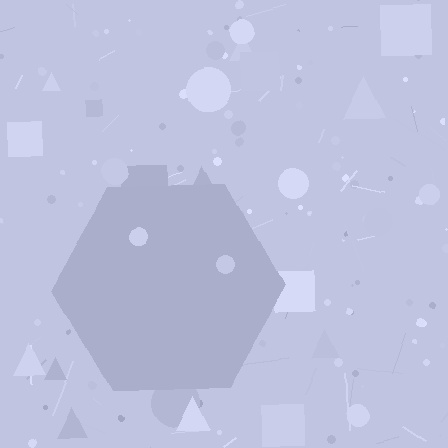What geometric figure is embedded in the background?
A hexagon is embedded in the background.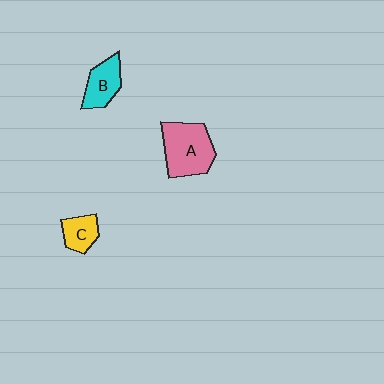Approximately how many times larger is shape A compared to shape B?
Approximately 1.7 times.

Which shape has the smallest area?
Shape C (yellow).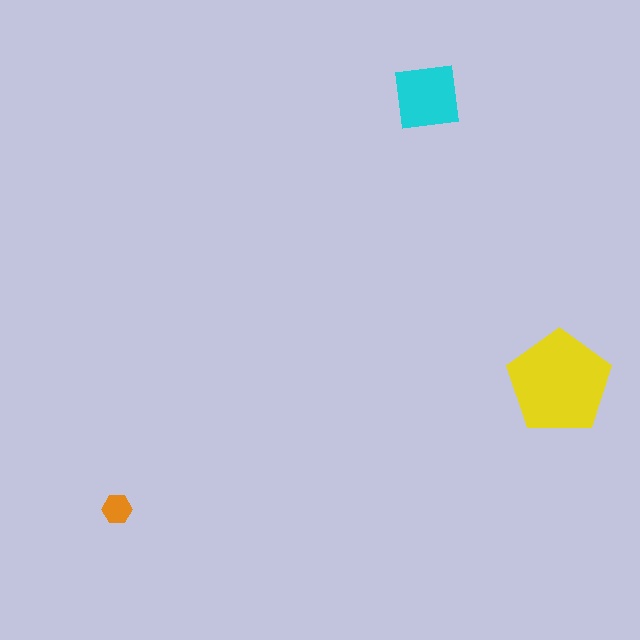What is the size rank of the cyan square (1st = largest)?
2nd.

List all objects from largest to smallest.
The yellow pentagon, the cyan square, the orange hexagon.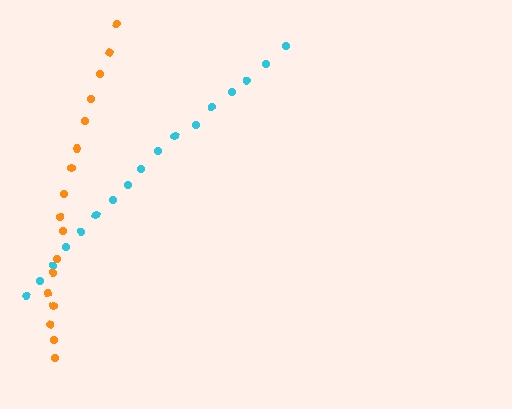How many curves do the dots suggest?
There are 2 distinct paths.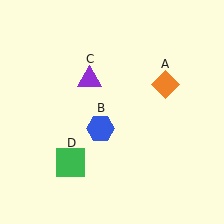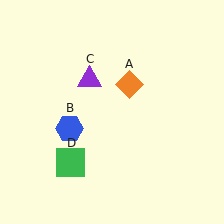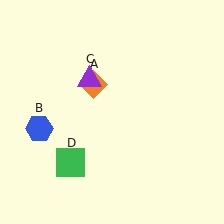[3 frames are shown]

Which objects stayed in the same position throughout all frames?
Purple triangle (object C) and green square (object D) remained stationary.